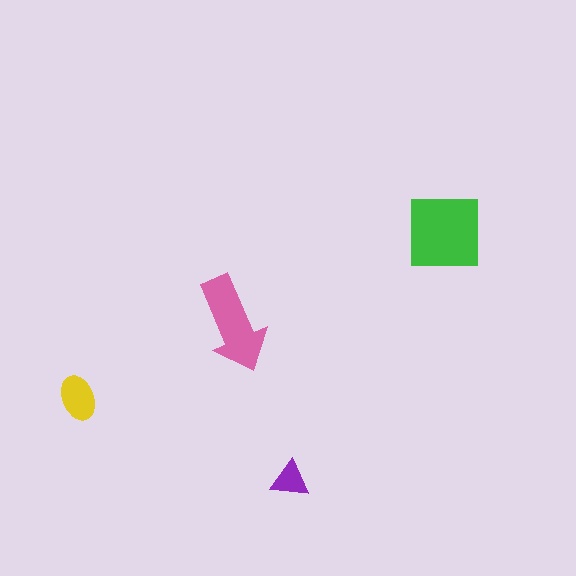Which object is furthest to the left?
The yellow ellipse is leftmost.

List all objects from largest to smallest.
The green square, the pink arrow, the yellow ellipse, the purple triangle.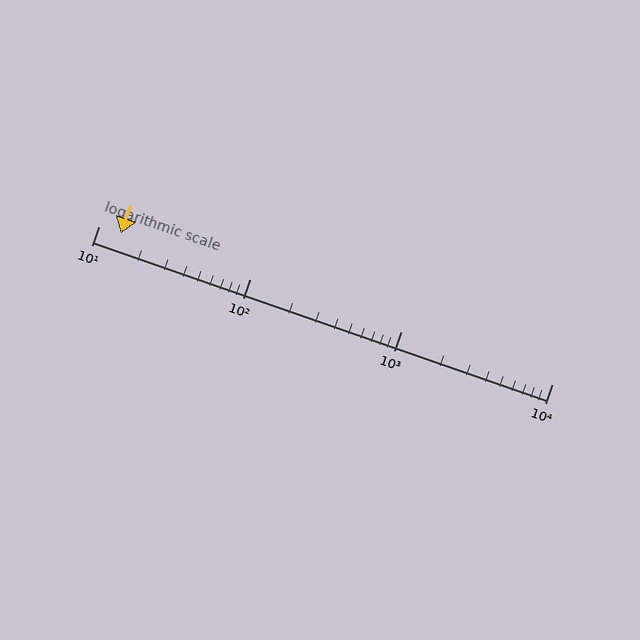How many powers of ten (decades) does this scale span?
The scale spans 3 decades, from 10 to 10000.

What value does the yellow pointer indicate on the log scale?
The pointer indicates approximately 14.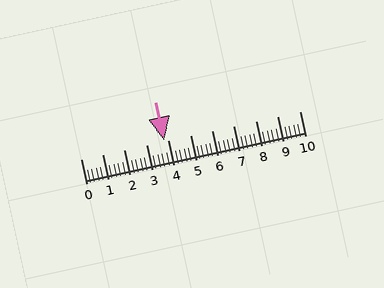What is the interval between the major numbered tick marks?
The major tick marks are spaced 1 units apart.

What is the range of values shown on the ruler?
The ruler shows values from 0 to 10.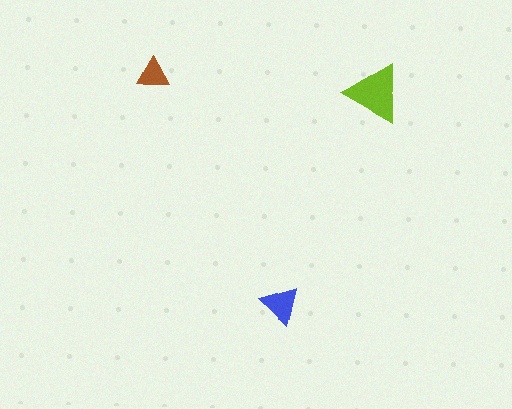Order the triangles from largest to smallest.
the lime one, the blue one, the brown one.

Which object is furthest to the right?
The lime triangle is rightmost.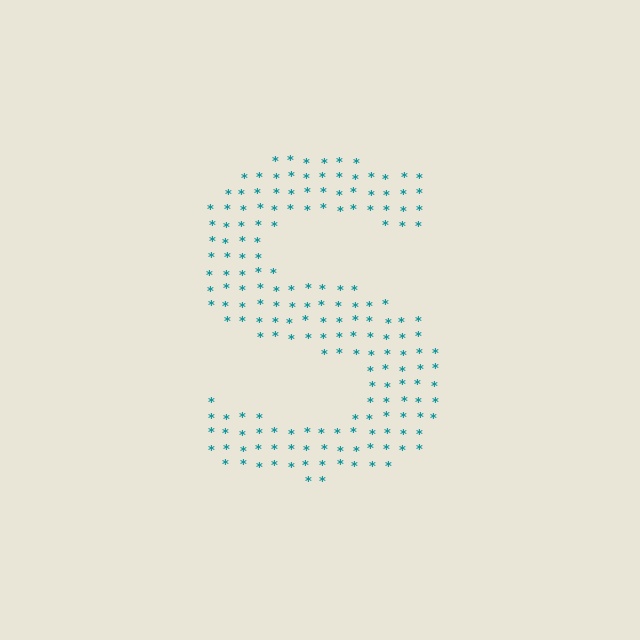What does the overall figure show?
The overall figure shows the letter S.